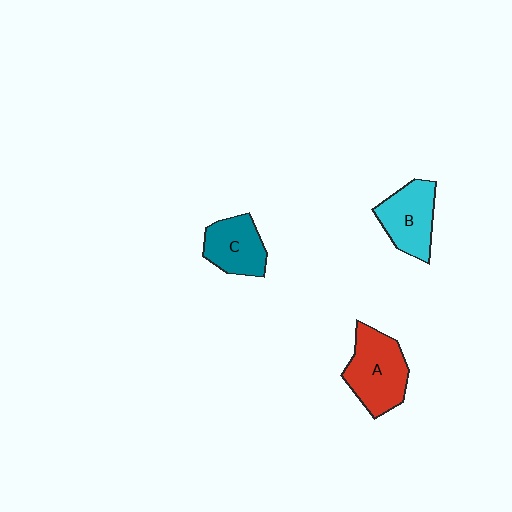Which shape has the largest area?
Shape A (red).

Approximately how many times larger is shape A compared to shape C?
Approximately 1.4 times.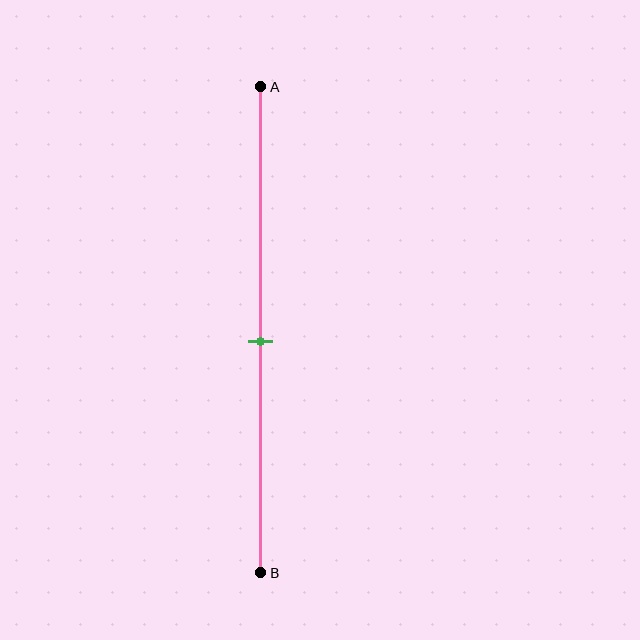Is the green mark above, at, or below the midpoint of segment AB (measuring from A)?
The green mark is approximately at the midpoint of segment AB.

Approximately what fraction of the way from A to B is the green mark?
The green mark is approximately 50% of the way from A to B.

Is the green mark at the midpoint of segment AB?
Yes, the mark is approximately at the midpoint.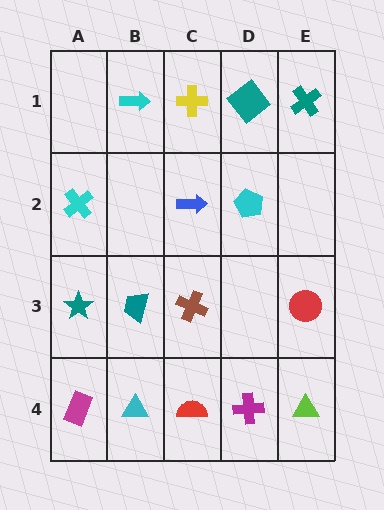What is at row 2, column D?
A cyan pentagon.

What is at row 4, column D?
A magenta cross.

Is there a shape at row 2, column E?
No, that cell is empty.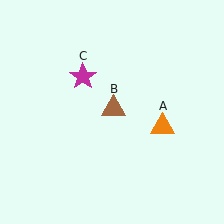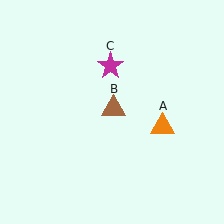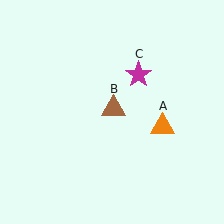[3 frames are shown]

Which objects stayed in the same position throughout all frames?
Orange triangle (object A) and brown triangle (object B) remained stationary.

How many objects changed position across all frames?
1 object changed position: magenta star (object C).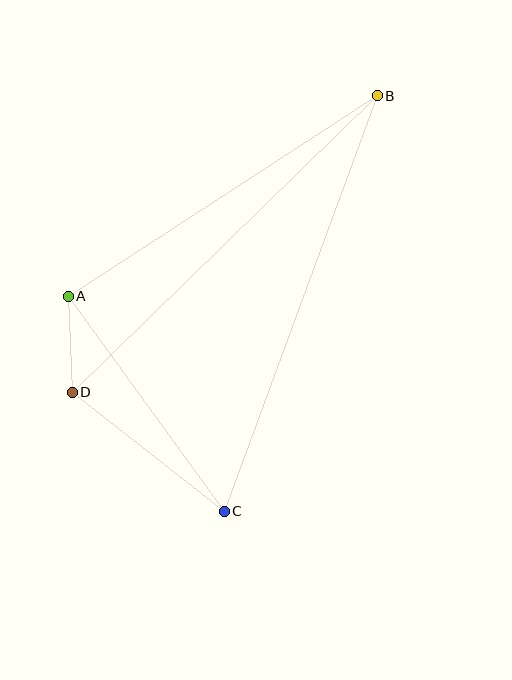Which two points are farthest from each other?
Points B and C are farthest from each other.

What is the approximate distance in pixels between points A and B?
The distance between A and B is approximately 369 pixels.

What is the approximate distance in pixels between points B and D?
The distance between B and D is approximately 426 pixels.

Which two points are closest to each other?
Points A and D are closest to each other.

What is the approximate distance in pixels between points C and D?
The distance between C and D is approximately 193 pixels.